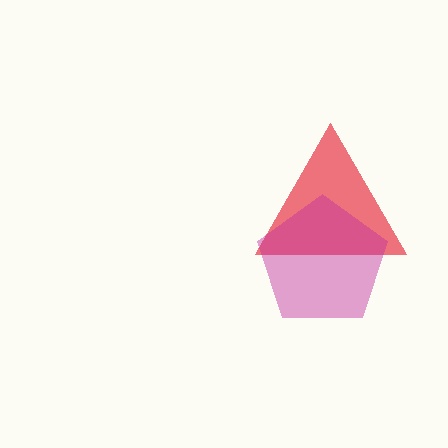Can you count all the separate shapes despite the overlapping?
Yes, there are 2 separate shapes.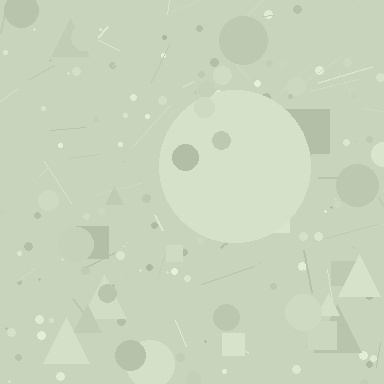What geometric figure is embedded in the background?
A circle is embedded in the background.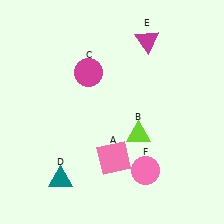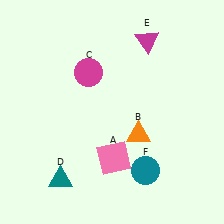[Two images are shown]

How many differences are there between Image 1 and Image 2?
There are 2 differences between the two images.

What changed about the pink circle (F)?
In Image 1, F is pink. In Image 2, it changed to teal.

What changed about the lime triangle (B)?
In Image 1, B is lime. In Image 2, it changed to orange.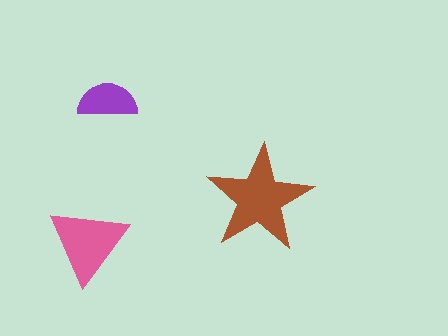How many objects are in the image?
There are 3 objects in the image.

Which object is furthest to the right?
The brown star is rightmost.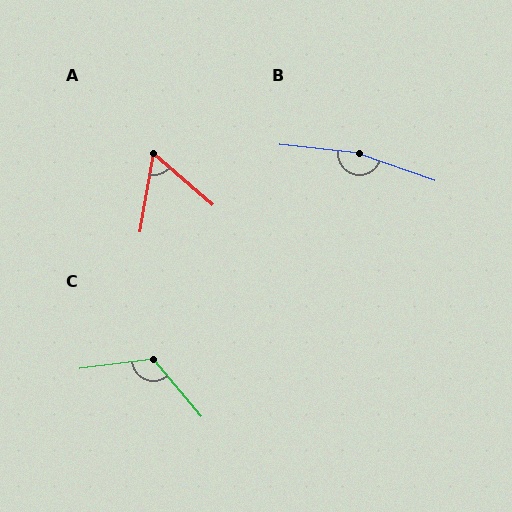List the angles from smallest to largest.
A (59°), C (122°), B (167°).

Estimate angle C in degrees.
Approximately 122 degrees.